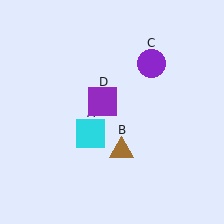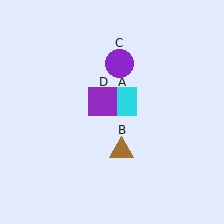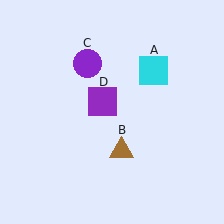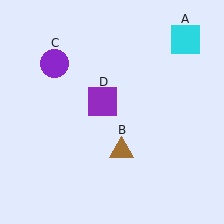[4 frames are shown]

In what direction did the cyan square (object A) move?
The cyan square (object A) moved up and to the right.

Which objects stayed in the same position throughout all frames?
Brown triangle (object B) and purple square (object D) remained stationary.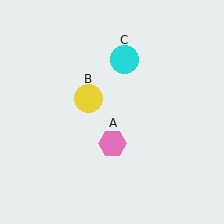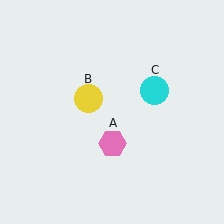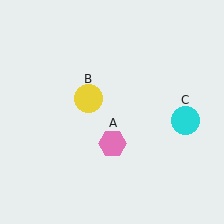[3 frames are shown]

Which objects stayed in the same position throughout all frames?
Pink hexagon (object A) and yellow circle (object B) remained stationary.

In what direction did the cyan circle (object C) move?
The cyan circle (object C) moved down and to the right.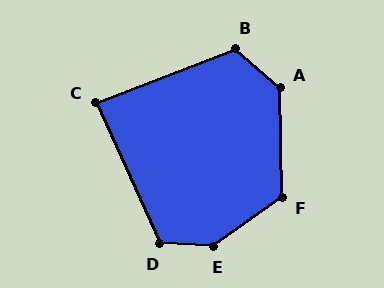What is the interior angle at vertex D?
Approximately 117 degrees (obtuse).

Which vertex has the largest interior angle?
E, at approximately 141 degrees.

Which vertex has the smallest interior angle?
C, at approximately 87 degrees.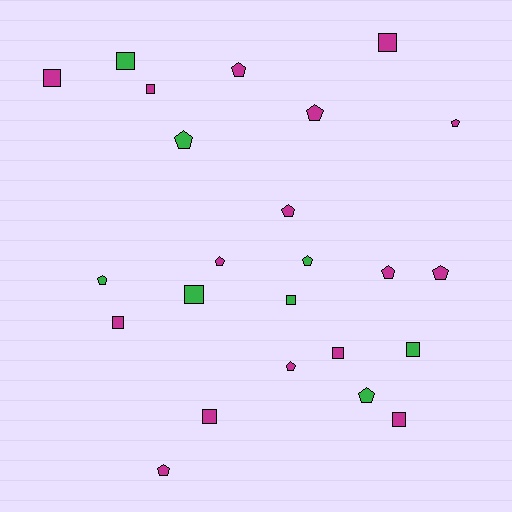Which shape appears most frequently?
Pentagon, with 13 objects.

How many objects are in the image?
There are 24 objects.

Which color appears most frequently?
Magenta, with 16 objects.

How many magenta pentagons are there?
There are 9 magenta pentagons.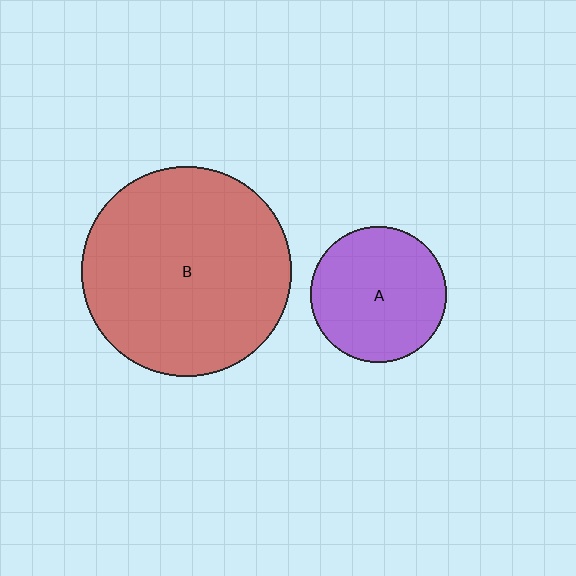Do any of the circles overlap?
No, none of the circles overlap.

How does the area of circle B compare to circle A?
Approximately 2.4 times.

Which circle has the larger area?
Circle B (red).